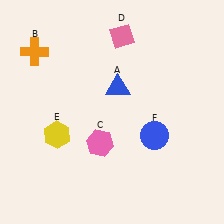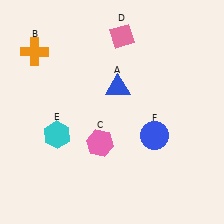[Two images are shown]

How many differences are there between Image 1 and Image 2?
There is 1 difference between the two images.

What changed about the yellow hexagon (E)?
In Image 1, E is yellow. In Image 2, it changed to cyan.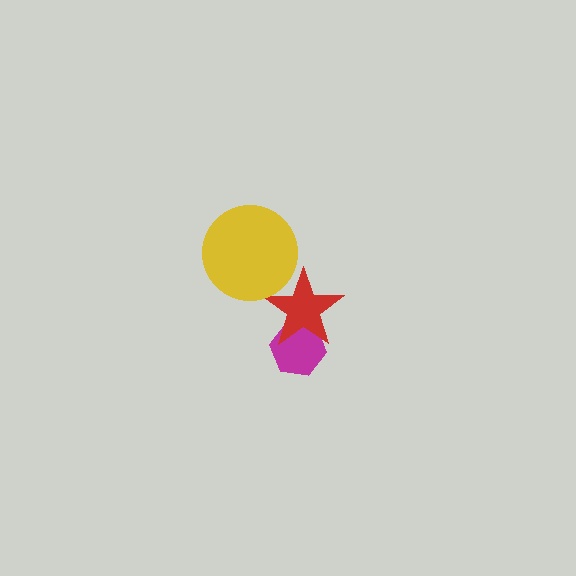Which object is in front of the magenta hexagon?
The red star is in front of the magenta hexagon.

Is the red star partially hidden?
Yes, it is partially covered by another shape.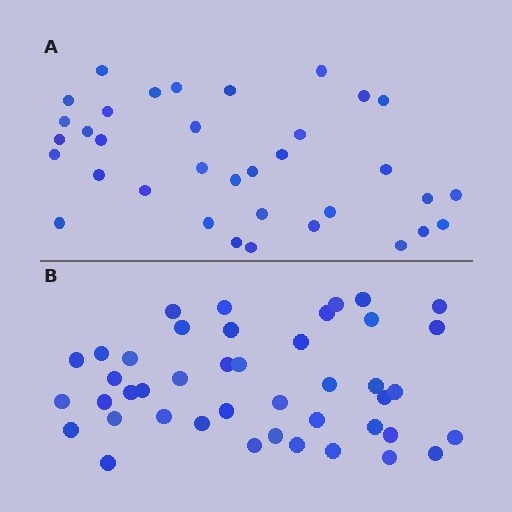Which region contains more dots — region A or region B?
Region B (the bottom region) has more dots.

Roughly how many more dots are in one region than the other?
Region B has roughly 8 or so more dots than region A.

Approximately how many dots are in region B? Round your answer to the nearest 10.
About 40 dots. (The exact count is 43, which rounds to 40.)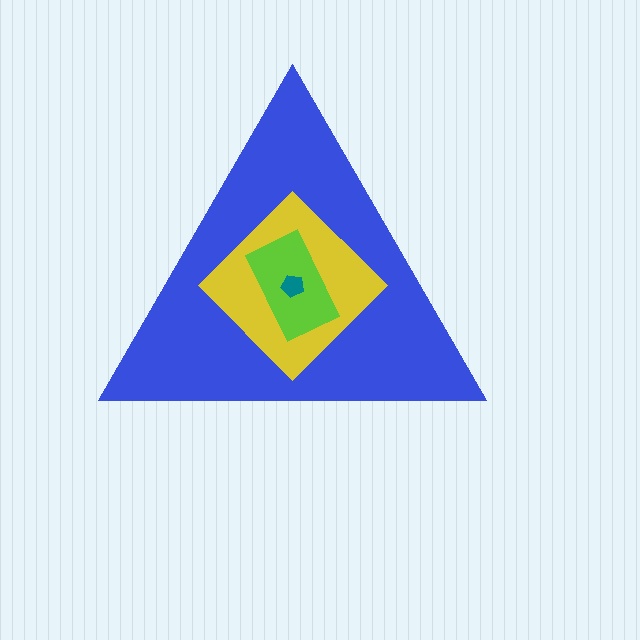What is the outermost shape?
The blue triangle.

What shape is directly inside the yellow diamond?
The lime rectangle.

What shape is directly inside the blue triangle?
The yellow diamond.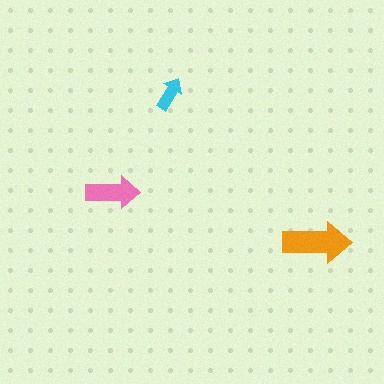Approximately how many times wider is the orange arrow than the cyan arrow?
About 2 times wider.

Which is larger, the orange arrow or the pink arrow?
The orange one.